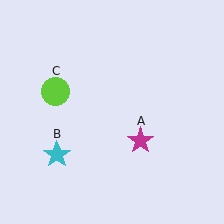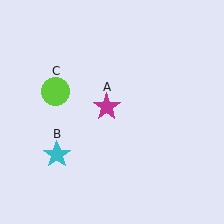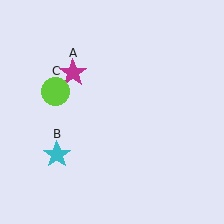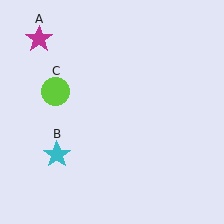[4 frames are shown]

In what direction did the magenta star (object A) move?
The magenta star (object A) moved up and to the left.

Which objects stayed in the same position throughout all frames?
Cyan star (object B) and lime circle (object C) remained stationary.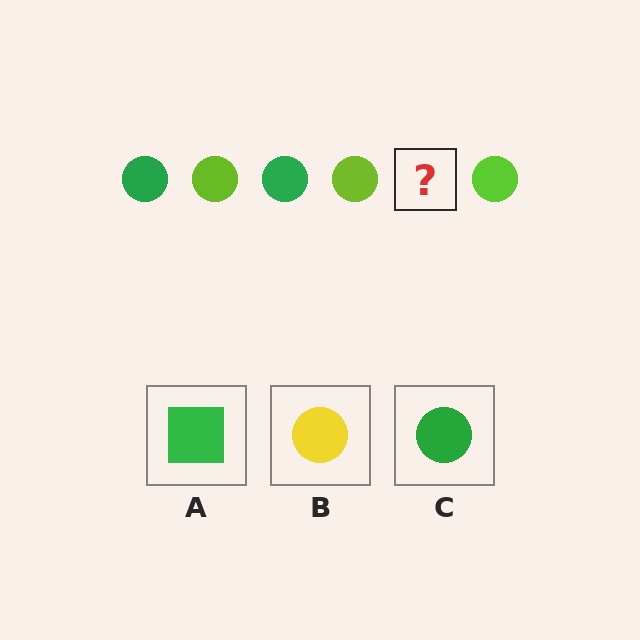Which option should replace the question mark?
Option C.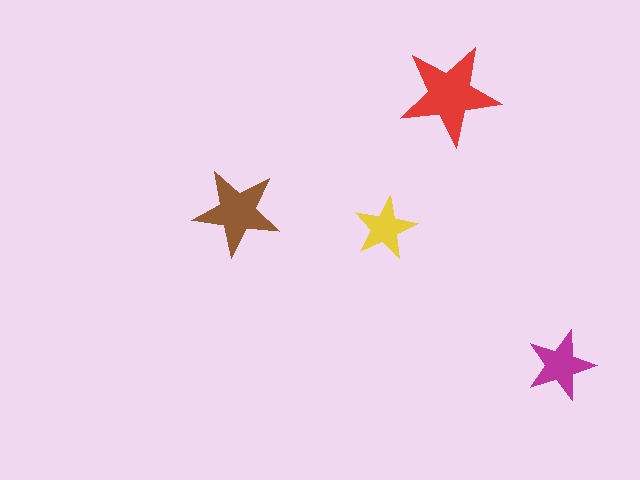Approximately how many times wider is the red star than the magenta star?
About 1.5 times wider.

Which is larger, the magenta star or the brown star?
The brown one.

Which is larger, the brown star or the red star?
The red one.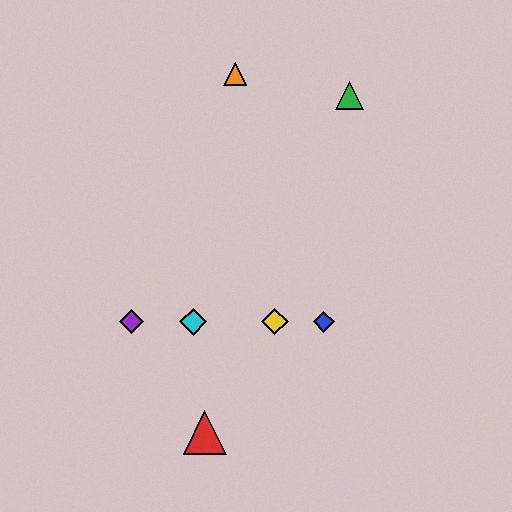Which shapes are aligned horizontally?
The blue diamond, the yellow diamond, the purple diamond, the cyan diamond are aligned horizontally.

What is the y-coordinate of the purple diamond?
The purple diamond is at y≈322.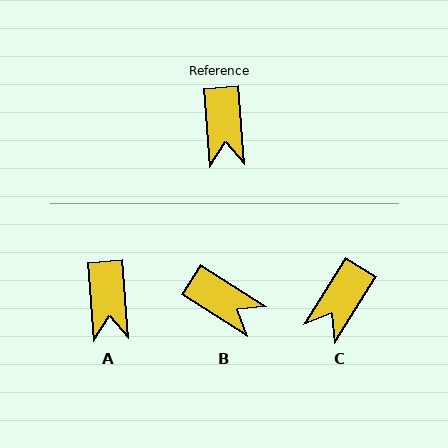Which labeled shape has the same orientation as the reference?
A.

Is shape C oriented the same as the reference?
No, it is off by about 37 degrees.